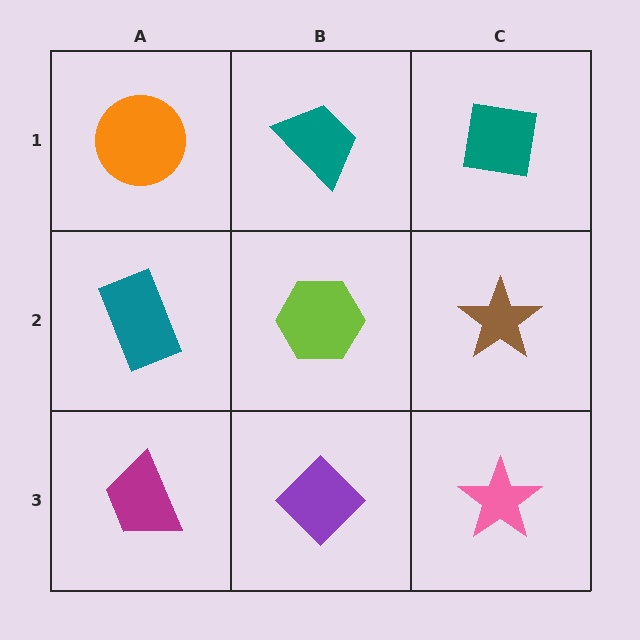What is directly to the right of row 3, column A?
A purple diamond.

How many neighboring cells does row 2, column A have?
3.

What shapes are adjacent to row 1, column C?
A brown star (row 2, column C), a teal trapezoid (row 1, column B).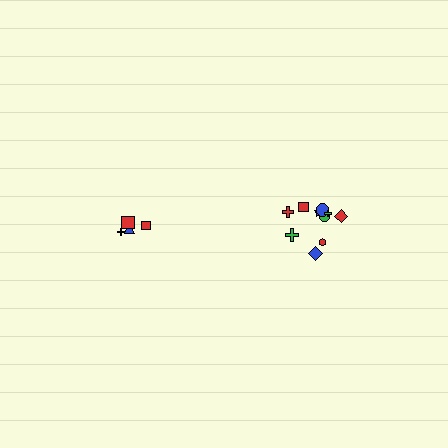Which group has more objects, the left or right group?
The right group.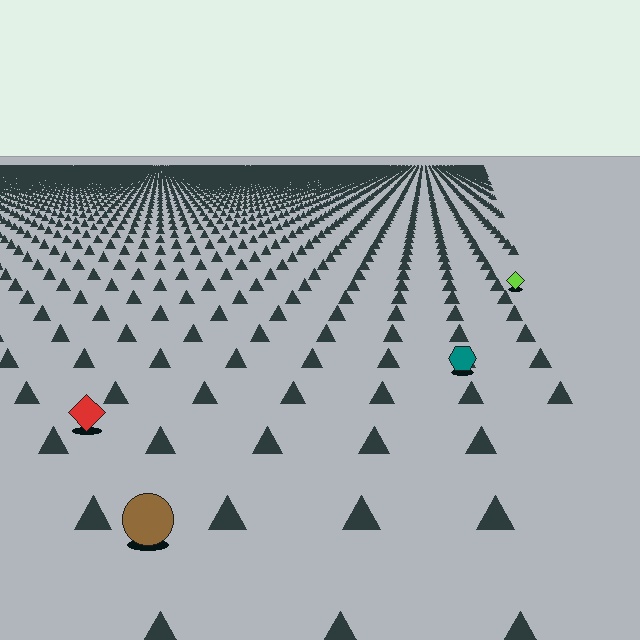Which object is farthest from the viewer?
The lime diamond is farthest from the viewer. It appears smaller and the ground texture around it is denser.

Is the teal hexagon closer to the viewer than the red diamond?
No. The red diamond is closer — you can tell from the texture gradient: the ground texture is coarser near it.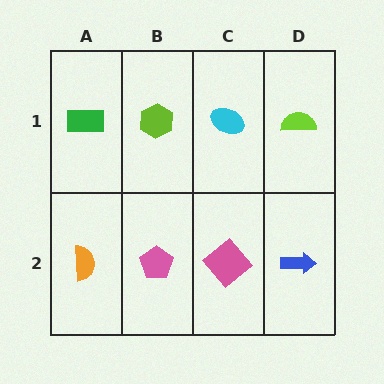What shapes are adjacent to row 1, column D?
A blue arrow (row 2, column D), a cyan ellipse (row 1, column C).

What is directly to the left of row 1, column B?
A green rectangle.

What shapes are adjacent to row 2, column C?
A cyan ellipse (row 1, column C), a pink pentagon (row 2, column B), a blue arrow (row 2, column D).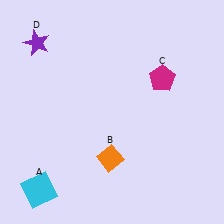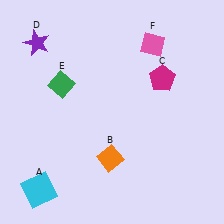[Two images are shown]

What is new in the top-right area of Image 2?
A pink diamond (F) was added in the top-right area of Image 2.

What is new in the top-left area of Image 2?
A green diamond (E) was added in the top-left area of Image 2.